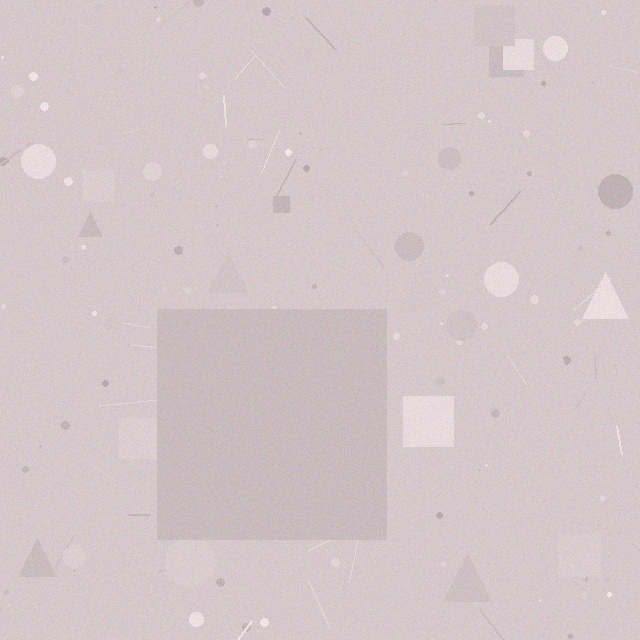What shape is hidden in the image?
A square is hidden in the image.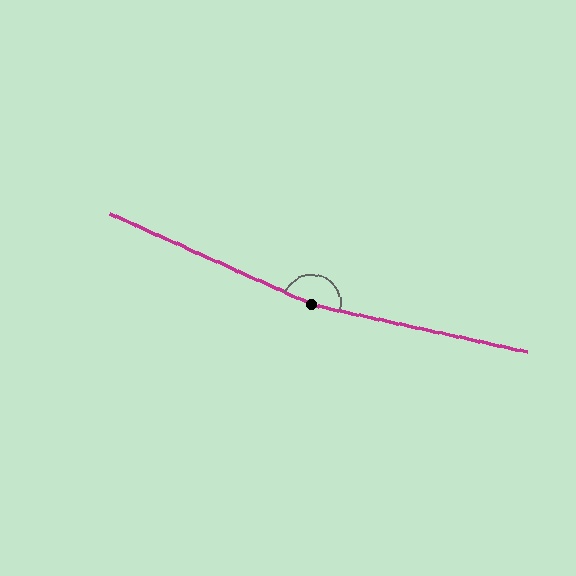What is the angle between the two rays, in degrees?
Approximately 169 degrees.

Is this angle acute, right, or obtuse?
It is obtuse.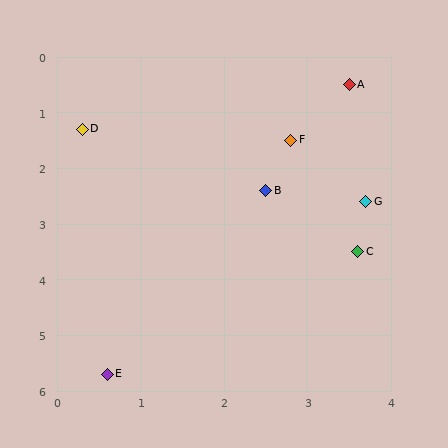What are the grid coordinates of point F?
Point F is at approximately (2.8, 1.5).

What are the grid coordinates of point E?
Point E is at approximately (0.6, 5.7).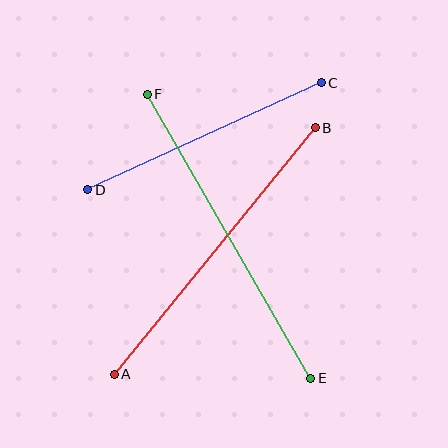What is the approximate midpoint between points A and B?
The midpoint is at approximately (215, 251) pixels.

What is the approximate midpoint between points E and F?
The midpoint is at approximately (229, 236) pixels.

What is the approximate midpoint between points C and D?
The midpoint is at approximately (204, 136) pixels.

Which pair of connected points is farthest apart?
Points E and F are farthest apart.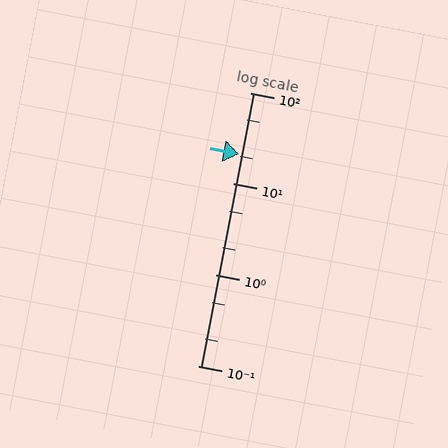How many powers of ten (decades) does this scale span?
The scale spans 3 decades, from 0.1 to 100.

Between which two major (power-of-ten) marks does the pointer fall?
The pointer is between 10 and 100.